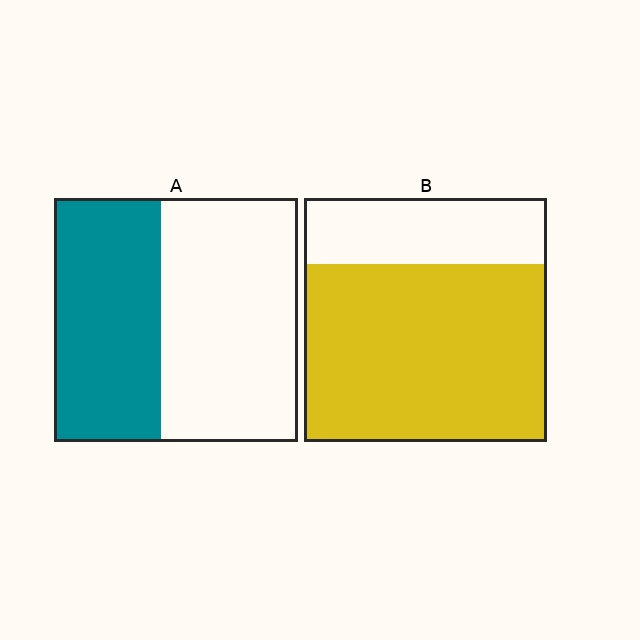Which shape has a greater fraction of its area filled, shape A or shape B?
Shape B.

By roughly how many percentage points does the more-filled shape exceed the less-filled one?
By roughly 30 percentage points (B over A).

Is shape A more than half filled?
No.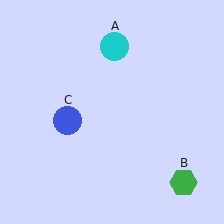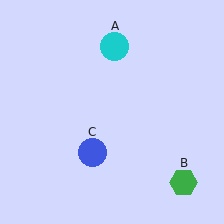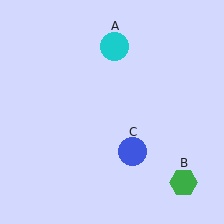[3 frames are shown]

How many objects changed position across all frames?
1 object changed position: blue circle (object C).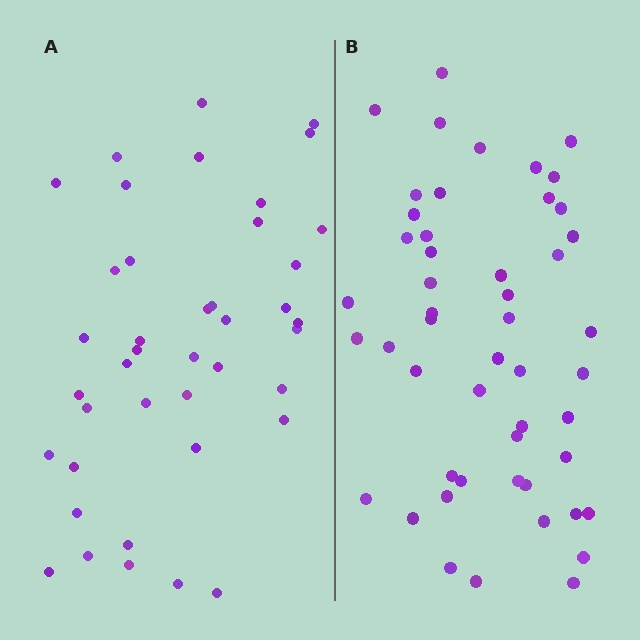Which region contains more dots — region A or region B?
Region B (the right region) has more dots.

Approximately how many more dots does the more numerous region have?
Region B has roughly 8 or so more dots than region A.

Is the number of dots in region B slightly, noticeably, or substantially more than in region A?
Region B has only slightly more — the two regions are fairly close. The ratio is roughly 1.2 to 1.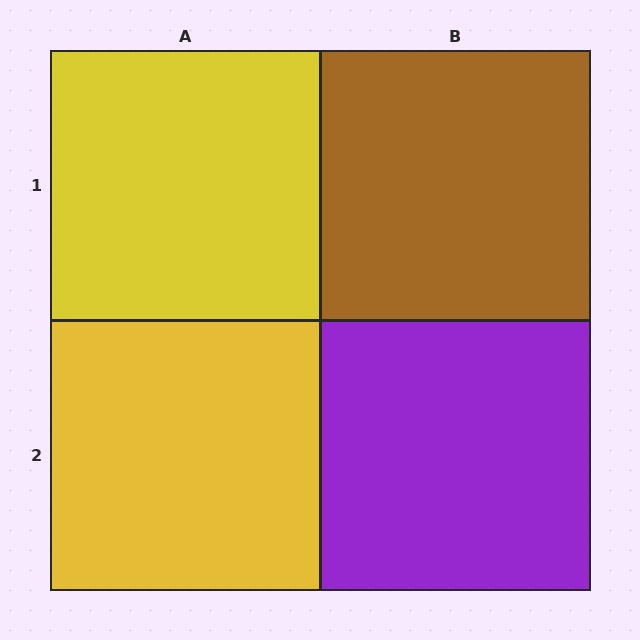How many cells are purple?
1 cell is purple.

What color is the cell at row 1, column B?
Brown.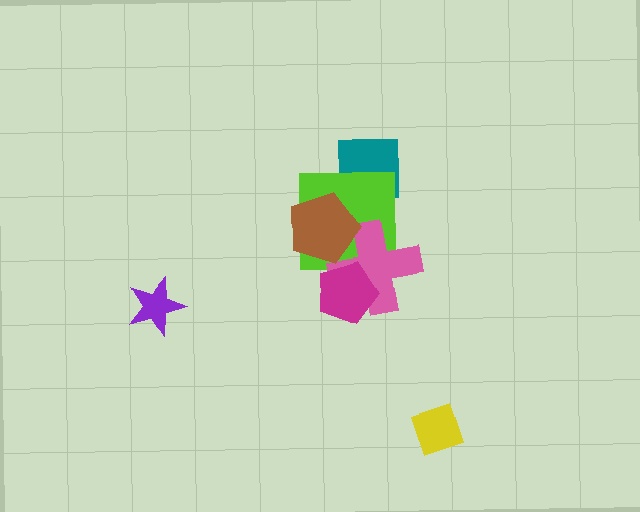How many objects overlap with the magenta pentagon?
2 objects overlap with the magenta pentagon.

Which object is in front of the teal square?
The lime square is in front of the teal square.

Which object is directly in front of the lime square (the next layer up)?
The pink cross is directly in front of the lime square.